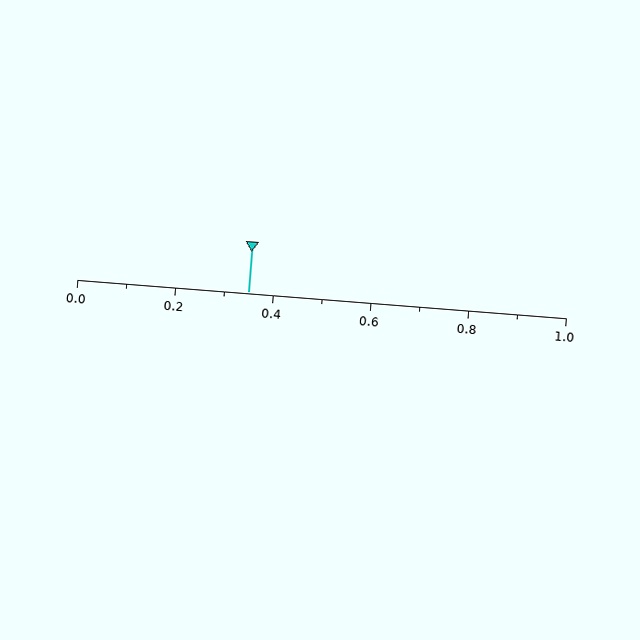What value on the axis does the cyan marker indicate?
The marker indicates approximately 0.35.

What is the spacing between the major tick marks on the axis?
The major ticks are spaced 0.2 apart.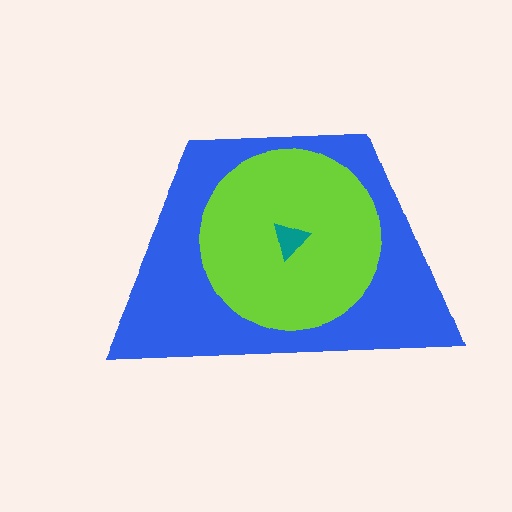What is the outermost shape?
The blue trapezoid.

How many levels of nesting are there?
3.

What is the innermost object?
The teal triangle.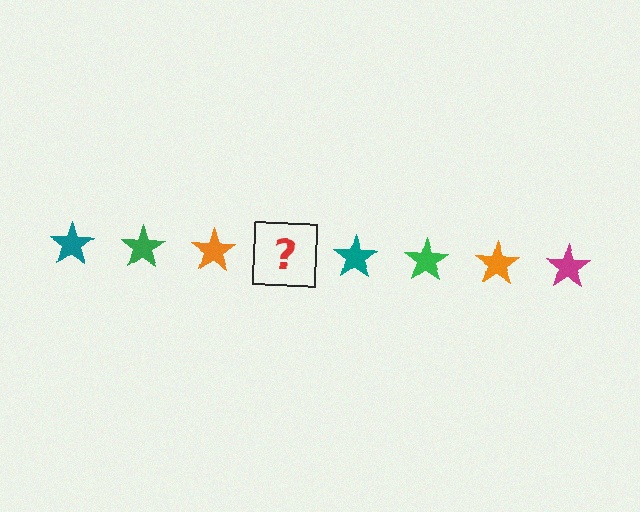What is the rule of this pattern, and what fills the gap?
The rule is that the pattern cycles through teal, green, orange, magenta stars. The gap should be filled with a magenta star.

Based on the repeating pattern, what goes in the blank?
The blank should be a magenta star.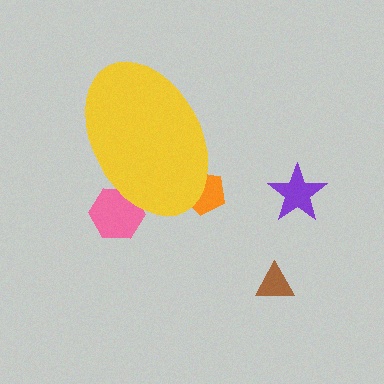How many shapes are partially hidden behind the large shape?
2 shapes are partially hidden.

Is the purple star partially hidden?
No, the purple star is fully visible.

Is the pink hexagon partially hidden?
Yes, the pink hexagon is partially hidden behind the yellow ellipse.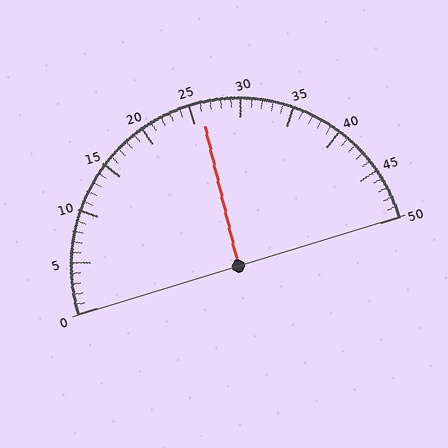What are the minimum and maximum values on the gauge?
The gauge ranges from 0 to 50.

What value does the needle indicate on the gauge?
The needle indicates approximately 26.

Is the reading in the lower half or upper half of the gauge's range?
The reading is in the upper half of the range (0 to 50).